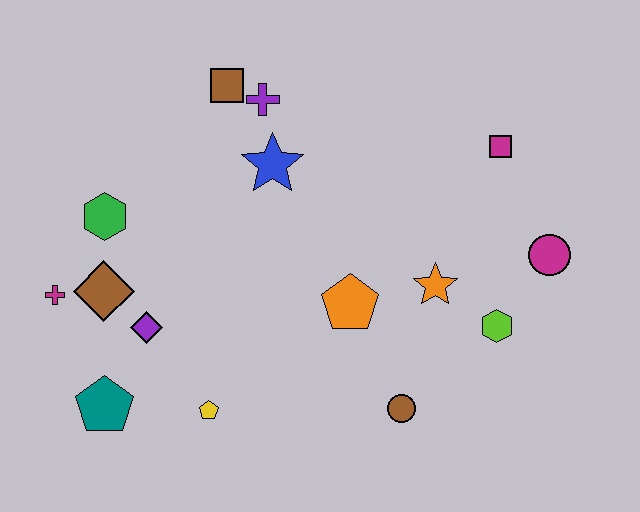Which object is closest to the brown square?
The purple cross is closest to the brown square.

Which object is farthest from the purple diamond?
The magenta circle is farthest from the purple diamond.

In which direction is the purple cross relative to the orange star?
The purple cross is above the orange star.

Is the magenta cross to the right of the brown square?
No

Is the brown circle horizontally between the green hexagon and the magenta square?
Yes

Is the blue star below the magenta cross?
No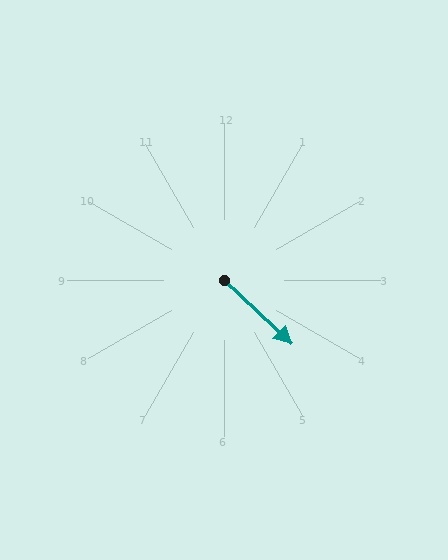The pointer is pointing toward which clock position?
Roughly 4 o'clock.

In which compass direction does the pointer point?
Southeast.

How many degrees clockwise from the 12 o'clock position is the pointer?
Approximately 133 degrees.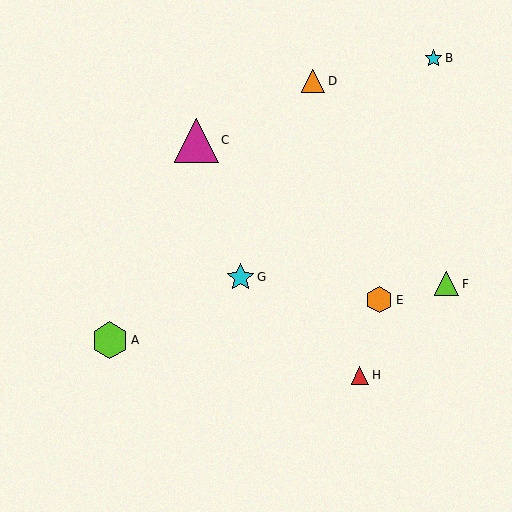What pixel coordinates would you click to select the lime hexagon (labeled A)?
Click at (110, 340) to select the lime hexagon A.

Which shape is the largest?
The magenta triangle (labeled C) is the largest.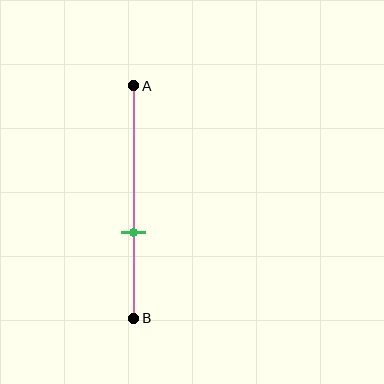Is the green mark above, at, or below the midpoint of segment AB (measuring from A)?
The green mark is below the midpoint of segment AB.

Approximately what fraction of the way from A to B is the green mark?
The green mark is approximately 65% of the way from A to B.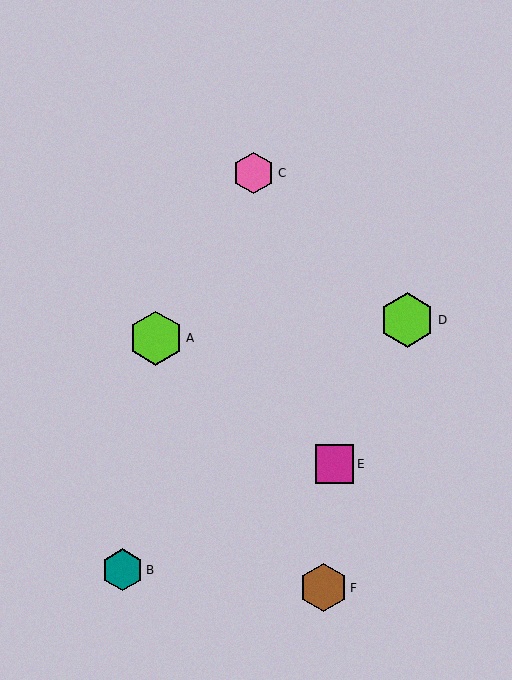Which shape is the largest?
The lime hexagon (labeled D) is the largest.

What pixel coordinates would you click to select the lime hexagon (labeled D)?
Click at (407, 320) to select the lime hexagon D.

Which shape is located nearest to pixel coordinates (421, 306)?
The lime hexagon (labeled D) at (407, 320) is nearest to that location.